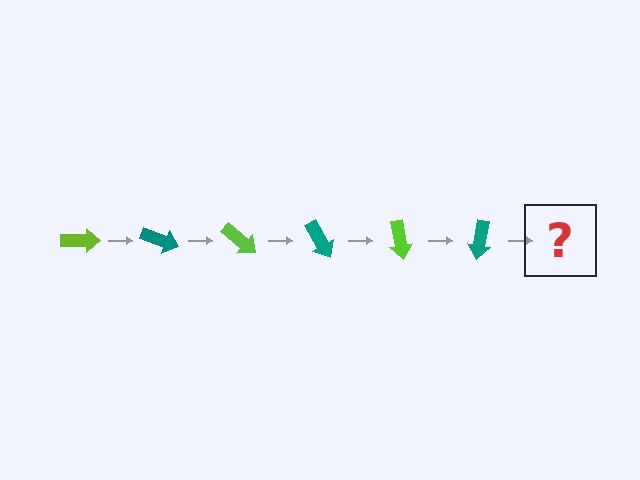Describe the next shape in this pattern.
It should be a lime arrow, rotated 120 degrees from the start.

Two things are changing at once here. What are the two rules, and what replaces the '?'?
The two rules are that it rotates 20 degrees each step and the color cycles through lime and teal. The '?' should be a lime arrow, rotated 120 degrees from the start.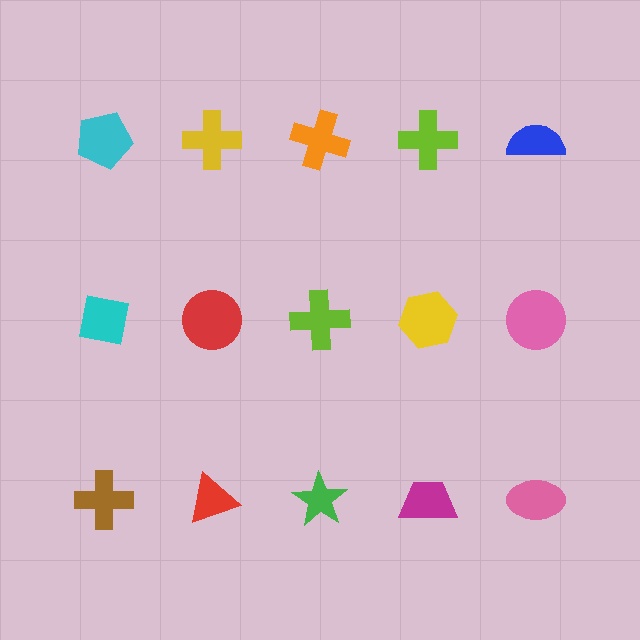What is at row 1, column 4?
A lime cross.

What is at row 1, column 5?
A blue semicircle.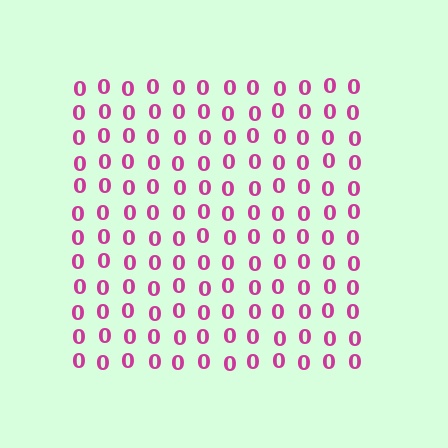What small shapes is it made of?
It is made of small digit 0's.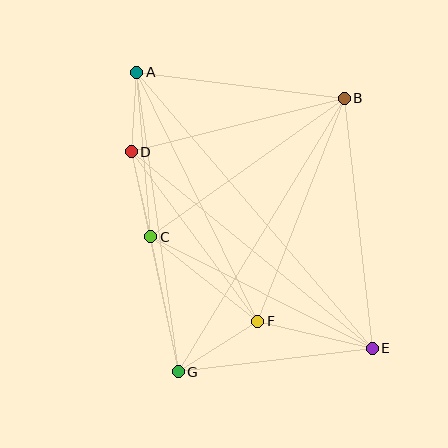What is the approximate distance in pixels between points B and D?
The distance between B and D is approximately 220 pixels.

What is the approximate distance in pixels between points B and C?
The distance between B and C is approximately 238 pixels.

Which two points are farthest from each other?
Points A and E are farthest from each other.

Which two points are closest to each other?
Points A and D are closest to each other.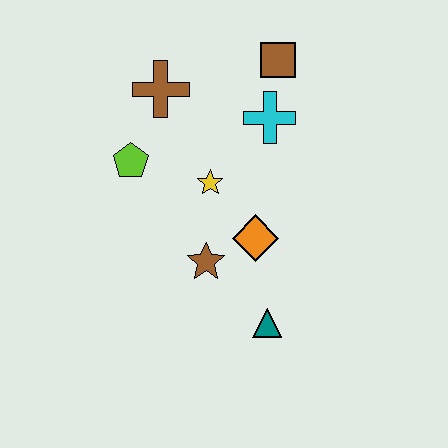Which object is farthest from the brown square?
The teal triangle is farthest from the brown square.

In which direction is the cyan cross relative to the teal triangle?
The cyan cross is above the teal triangle.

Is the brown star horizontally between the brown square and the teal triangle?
No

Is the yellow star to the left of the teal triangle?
Yes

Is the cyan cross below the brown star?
No